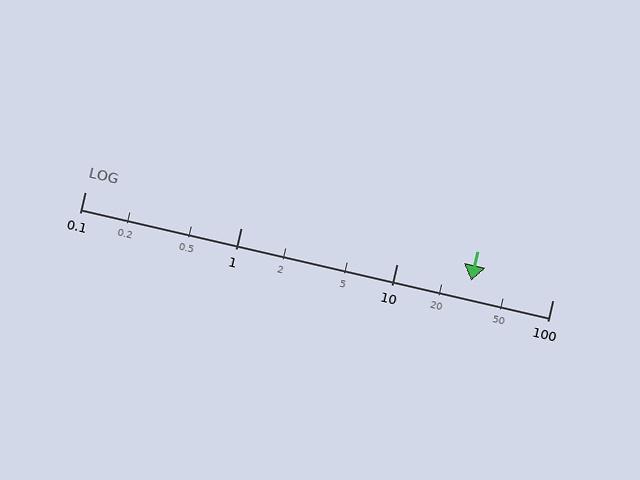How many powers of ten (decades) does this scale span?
The scale spans 3 decades, from 0.1 to 100.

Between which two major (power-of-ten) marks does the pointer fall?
The pointer is between 10 and 100.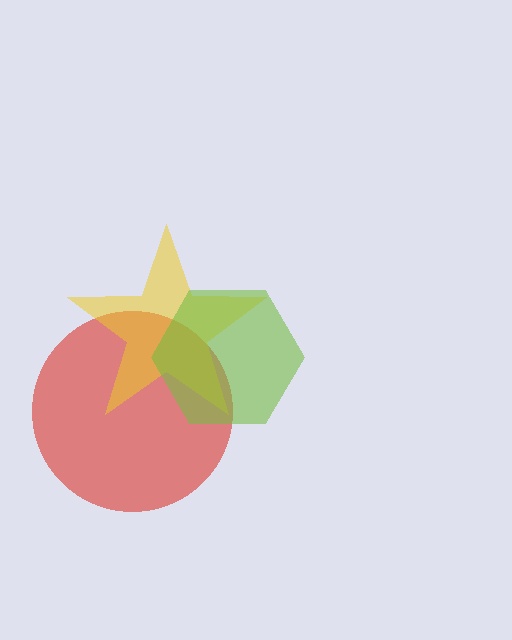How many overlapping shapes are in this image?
There are 3 overlapping shapes in the image.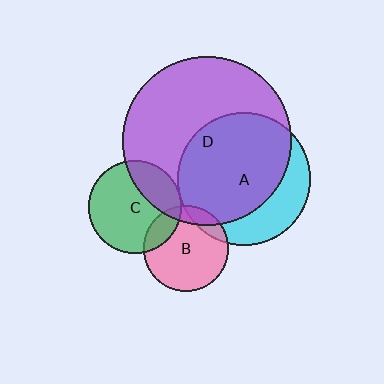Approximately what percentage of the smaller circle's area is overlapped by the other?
Approximately 15%.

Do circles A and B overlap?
Yes.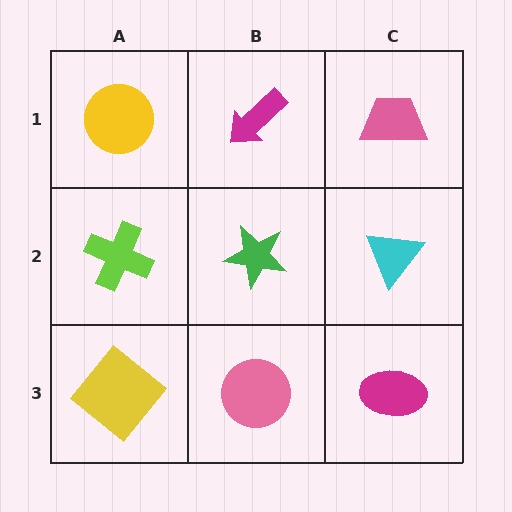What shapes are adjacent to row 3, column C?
A cyan triangle (row 2, column C), a pink circle (row 3, column B).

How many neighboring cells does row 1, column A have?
2.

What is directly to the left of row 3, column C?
A pink circle.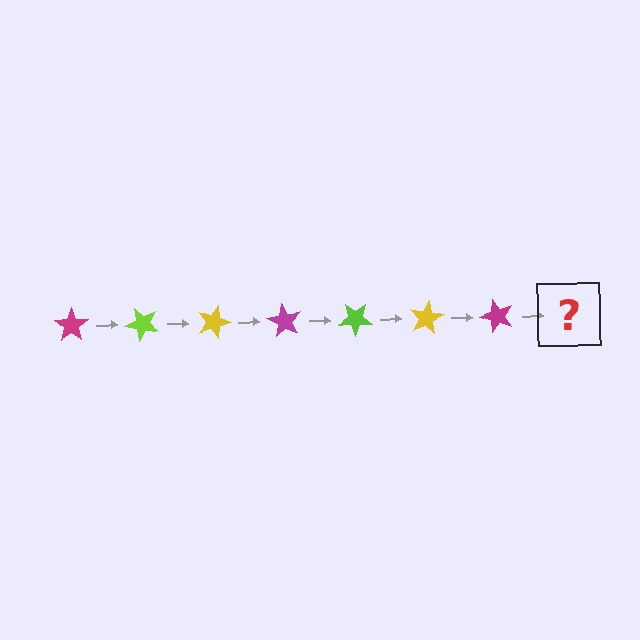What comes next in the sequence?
The next element should be a lime star, rotated 315 degrees from the start.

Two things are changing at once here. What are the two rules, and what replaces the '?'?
The two rules are that it rotates 45 degrees each step and the color cycles through magenta, lime, and yellow. The '?' should be a lime star, rotated 315 degrees from the start.